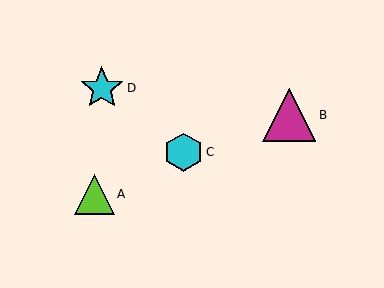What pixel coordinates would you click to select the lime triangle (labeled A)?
Click at (95, 194) to select the lime triangle A.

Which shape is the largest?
The magenta triangle (labeled B) is the largest.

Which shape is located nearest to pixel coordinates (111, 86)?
The cyan star (labeled D) at (102, 88) is nearest to that location.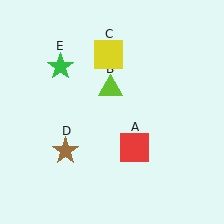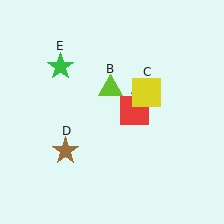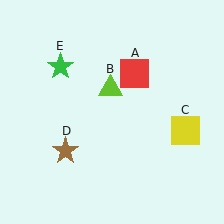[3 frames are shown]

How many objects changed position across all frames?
2 objects changed position: red square (object A), yellow square (object C).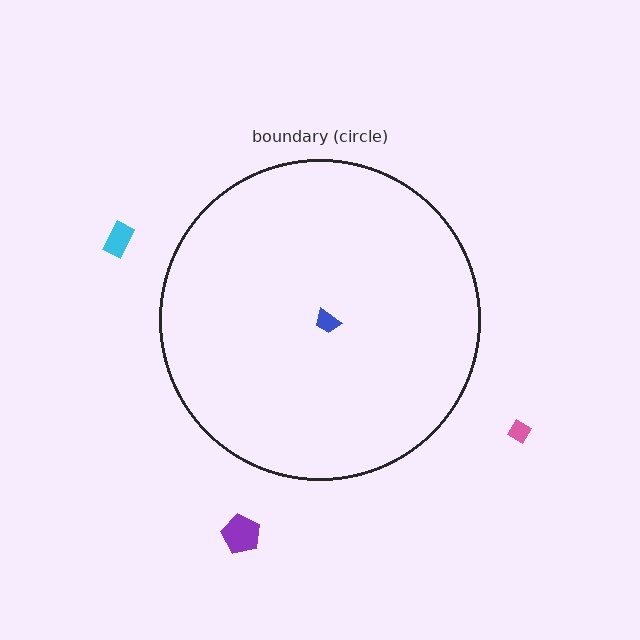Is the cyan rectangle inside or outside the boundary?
Outside.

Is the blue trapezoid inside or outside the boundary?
Inside.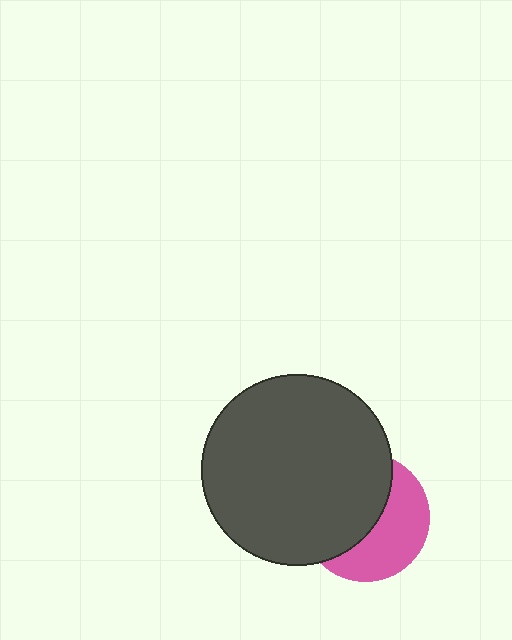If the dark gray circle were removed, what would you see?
You would see the complete pink circle.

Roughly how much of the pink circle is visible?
About half of it is visible (roughly 45%).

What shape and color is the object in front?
The object in front is a dark gray circle.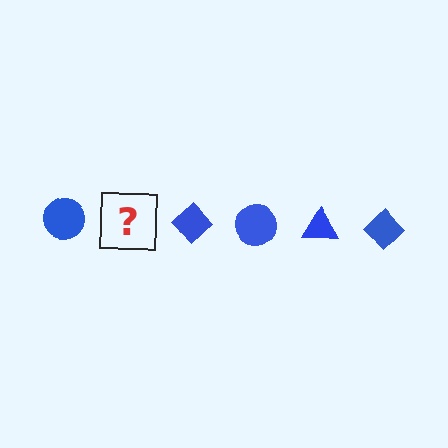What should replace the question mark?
The question mark should be replaced with a blue triangle.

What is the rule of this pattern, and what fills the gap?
The rule is that the pattern cycles through circle, triangle, diamond shapes in blue. The gap should be filled with a blue triangle.